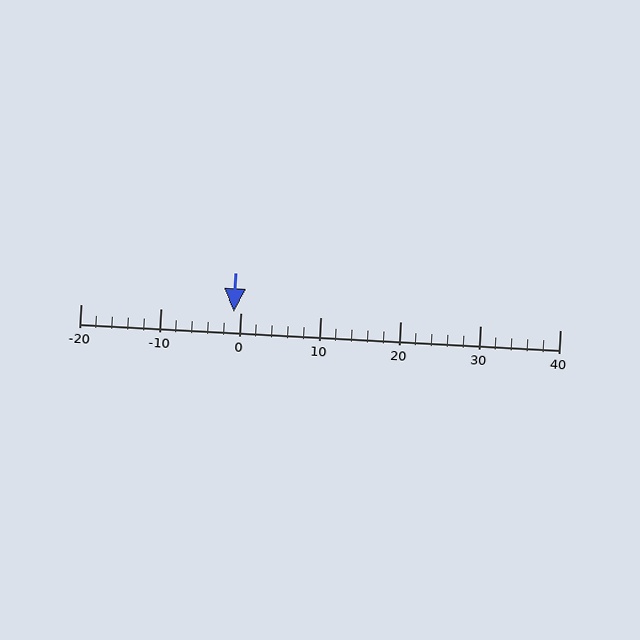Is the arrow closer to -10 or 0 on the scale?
The arrow is closer to 0.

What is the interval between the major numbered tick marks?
The major tick marks are spaced 10 units apart.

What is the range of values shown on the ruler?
The ruler shows values from -20 to 40.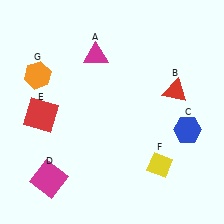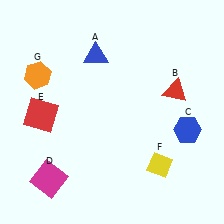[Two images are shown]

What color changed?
The triangle (A) changed from magenta in Image 1 to blue in Image 2.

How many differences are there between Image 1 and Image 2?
There is 1 difference between the two images.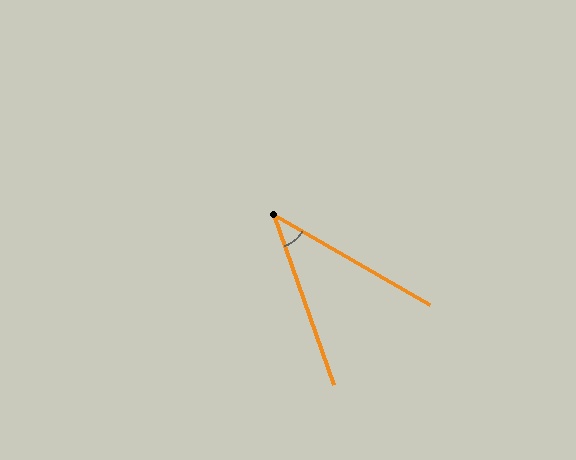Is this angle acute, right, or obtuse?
It is acute.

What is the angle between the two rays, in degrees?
Approximately 41 degrees.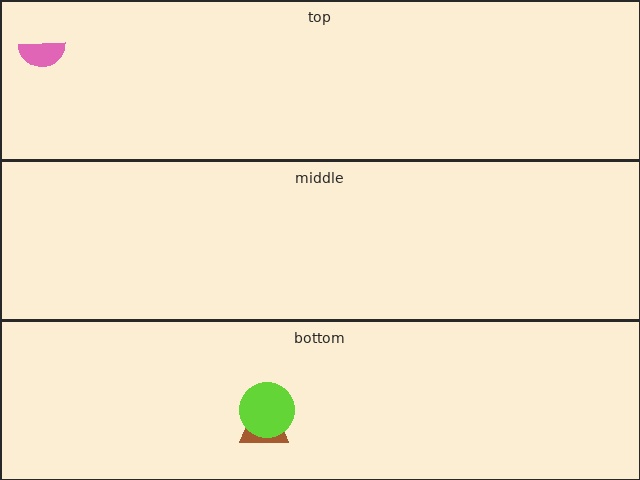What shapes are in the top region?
The pink semicircle.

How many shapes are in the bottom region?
2.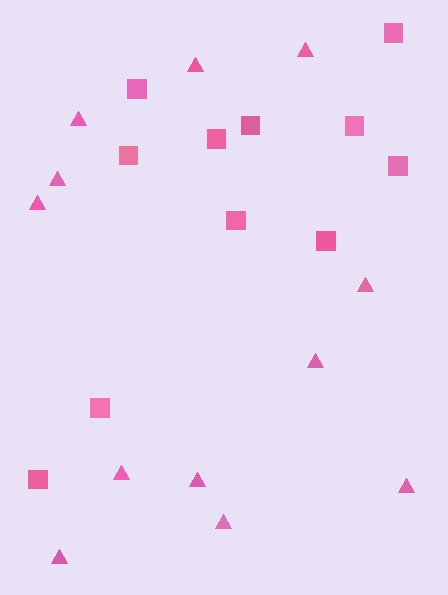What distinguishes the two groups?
There are 2 groups: one group of squares (11) and one group of triangles (12).